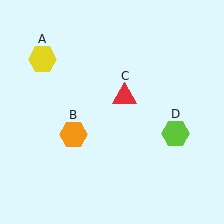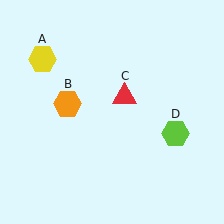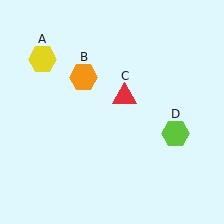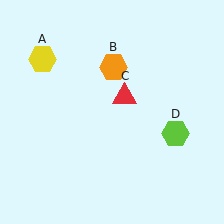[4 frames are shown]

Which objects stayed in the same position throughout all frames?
Yellow hexagon (object A) and red triangle (object C) and lime hexagon (object D) remained stationary.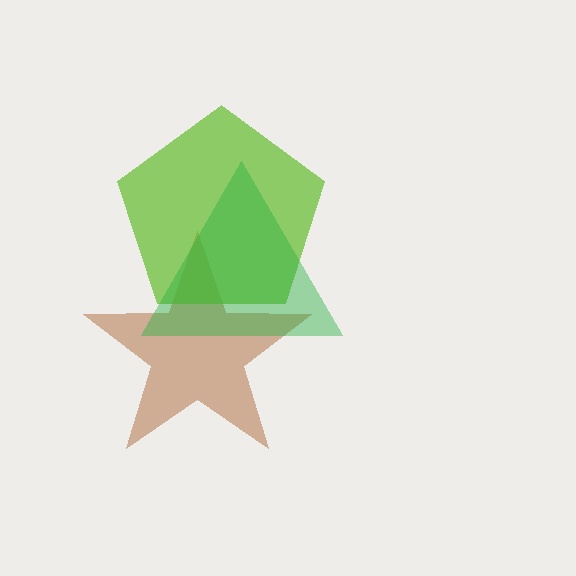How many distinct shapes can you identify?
There are 3 distinct shapes: a brown star, a lime pentagon, a green triangle.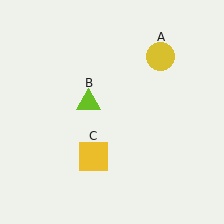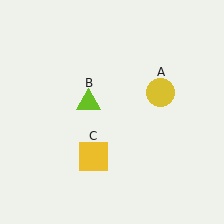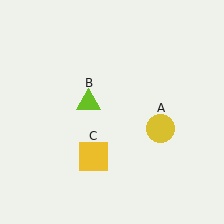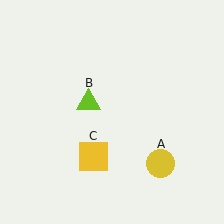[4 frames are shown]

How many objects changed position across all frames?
1 object changed position: yellow circle (object A).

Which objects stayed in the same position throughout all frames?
Lime triangle (object B) and yellow square (object C) remained stationary.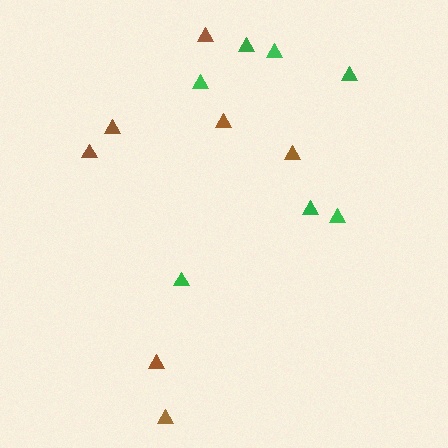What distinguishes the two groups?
There are 2 groups: one group of green triangles (7) and one group of brown triangles (7).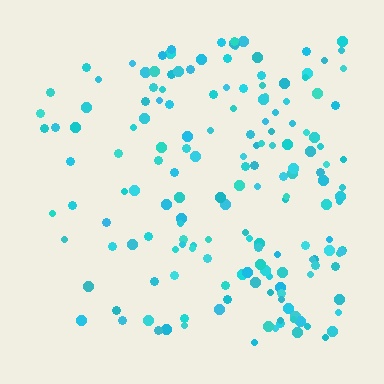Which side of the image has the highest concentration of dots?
The right.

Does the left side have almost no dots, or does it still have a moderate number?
Still a moderate number, just noticeably fewer than the right.